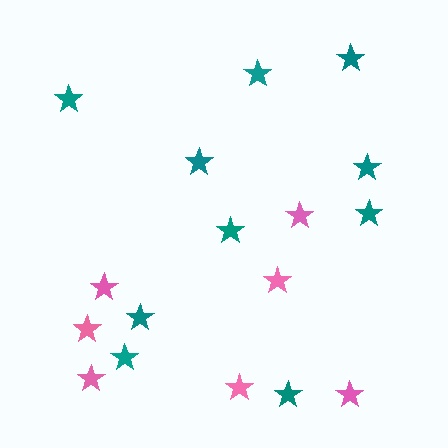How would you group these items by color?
There are 2 groups: one group of teal stars (10) and one group of pink stars (7).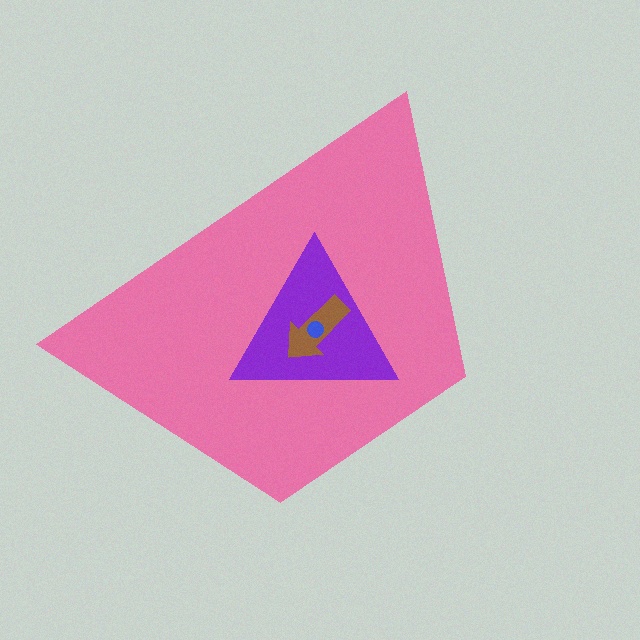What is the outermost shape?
The pink trapezoid.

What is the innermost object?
The blue circle.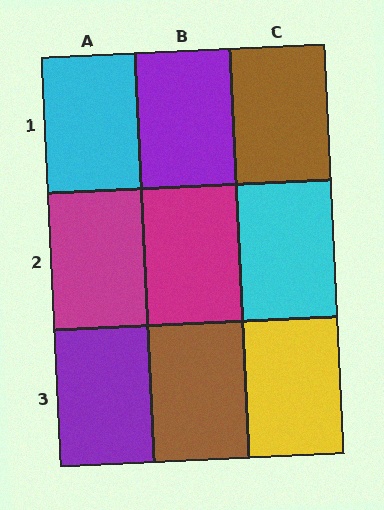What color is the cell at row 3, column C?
Yellow.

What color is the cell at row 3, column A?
Purple.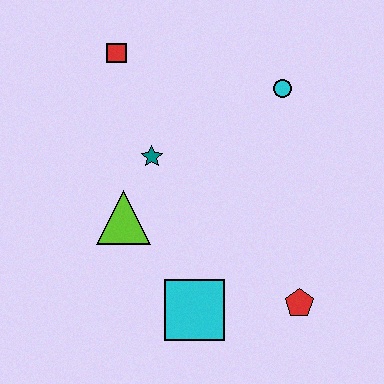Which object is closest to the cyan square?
The red pentagon is closest to the cyan square.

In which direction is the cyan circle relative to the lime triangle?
The cyan circle is to the right of the lime triangle.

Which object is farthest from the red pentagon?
The red square is farthest from the red pentagon.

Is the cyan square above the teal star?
No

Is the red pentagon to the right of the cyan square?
Yes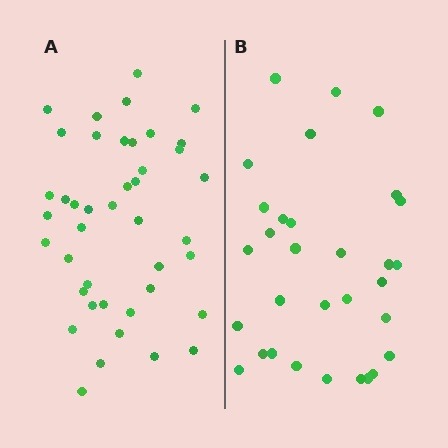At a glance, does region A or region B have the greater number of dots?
Region A (the left region) has more dots.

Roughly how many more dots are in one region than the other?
Region A has roughly 12 or so more dots than region B.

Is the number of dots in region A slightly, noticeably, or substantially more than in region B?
Region A has noticeably more, but not dramatically so. The ratio is roughly 1.4 to 1.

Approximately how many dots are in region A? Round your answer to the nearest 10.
About 40 dots. (The exact count is 42, which rounds to 40.)